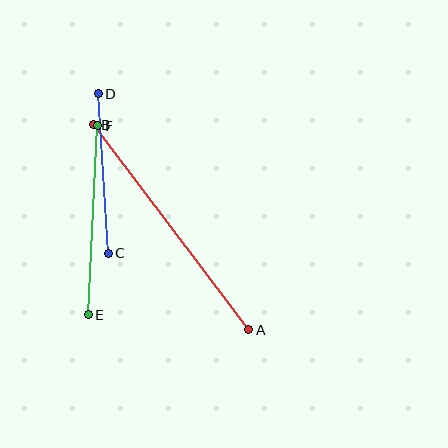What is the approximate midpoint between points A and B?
The midpoint is at approximately (171, 227) pixels.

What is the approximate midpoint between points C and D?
The midpoint is at approximately (103, 173) pixels.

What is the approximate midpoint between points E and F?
The midpoint is at approximately (93, 220) pixels.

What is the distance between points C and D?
The distance is approximately 160 pixels.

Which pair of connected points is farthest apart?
Points A and B are farthest apart.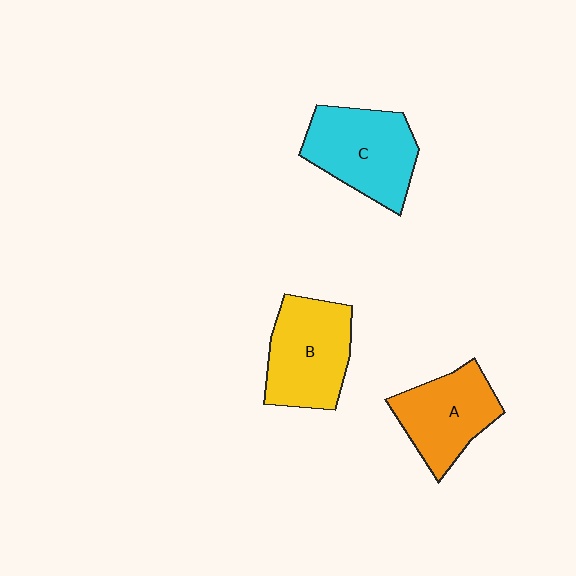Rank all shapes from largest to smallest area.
From largest to smallest: C (cyan), B (yellow), A (orange).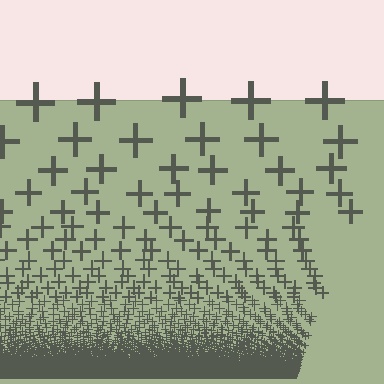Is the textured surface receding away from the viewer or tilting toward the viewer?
The surface appears to tilt toward the viewer. Texture elements get larger and sparser toward the top.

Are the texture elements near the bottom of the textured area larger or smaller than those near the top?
Smaller. The gradient is inverted — elements near the bottom are smaller and denser.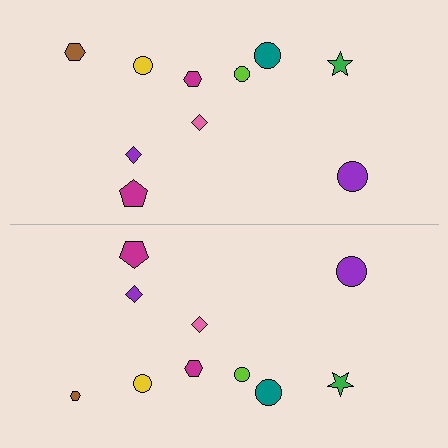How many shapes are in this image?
There are 20 shapes in this image.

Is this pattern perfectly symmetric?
No, the pattern is not perfectly symmetric. The brown hexagon on the bottom side has a different size than its mirror counterpart.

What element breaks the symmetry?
The brown hexagon on the bottom side has a different size than its mirror counterpart.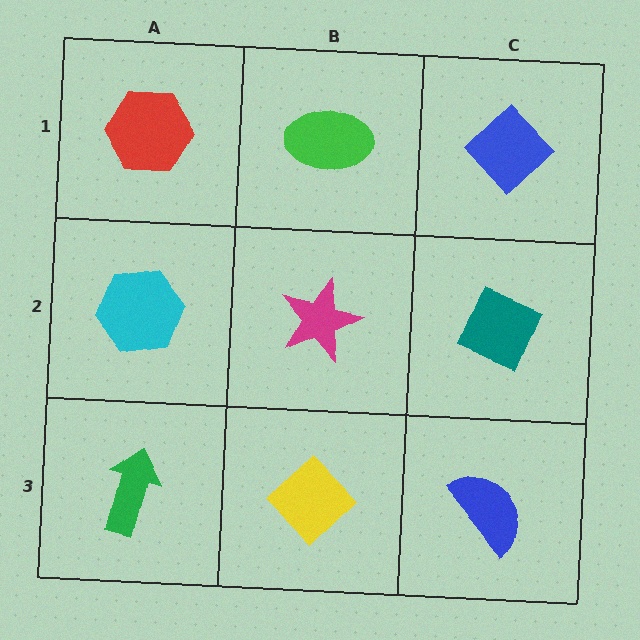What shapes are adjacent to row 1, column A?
A cyan hexagon (row 2, column A), a green ellipse (row 1, column B).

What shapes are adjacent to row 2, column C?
A blue diamond (row 1, column C), a blue semicircle (row 3, column C), a magenta star (row 2, column B).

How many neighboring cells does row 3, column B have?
3.